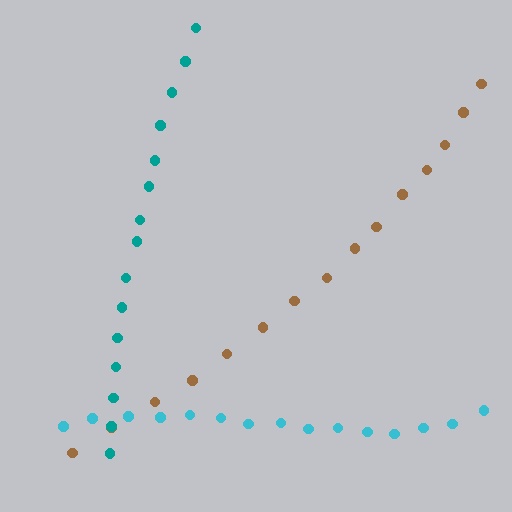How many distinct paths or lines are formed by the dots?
There are 3 distinct paths.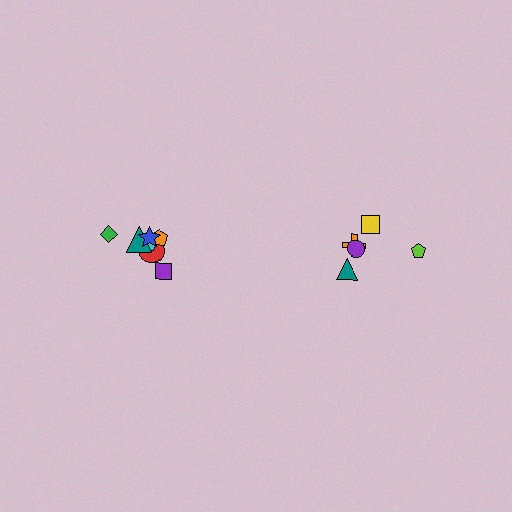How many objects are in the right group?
There are 5 objects.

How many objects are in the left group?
There are 7 objects.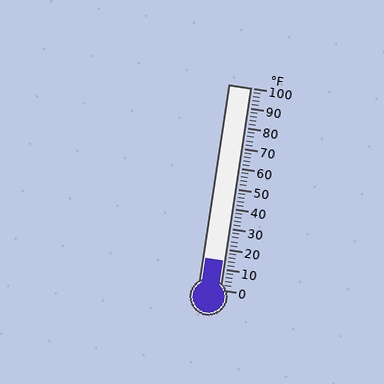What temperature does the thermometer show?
The thermometer shows approximately 14°F.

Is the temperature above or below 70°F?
The temperature is below 70°F.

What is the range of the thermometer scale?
The thermometer scale ranges from 0°F to 100°F.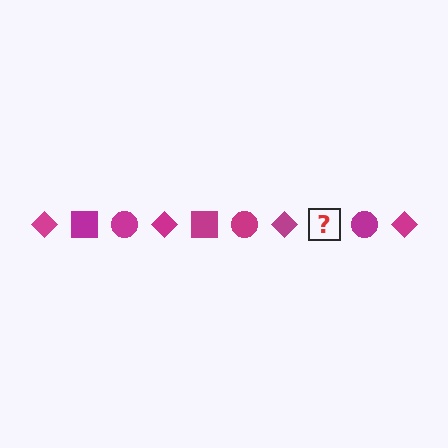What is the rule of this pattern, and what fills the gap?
The rule is that the pattern cycles through diamond, square, circle shapes in magenta. The gap should be filled with a magenta square.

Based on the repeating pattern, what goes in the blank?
The blank should be a magenta square.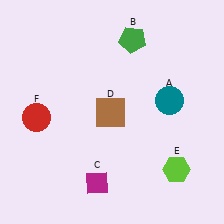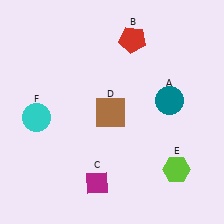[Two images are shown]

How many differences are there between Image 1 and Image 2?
There are 2 differences between the two images.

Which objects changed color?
B changed from green to red. F changed from red to cyan.